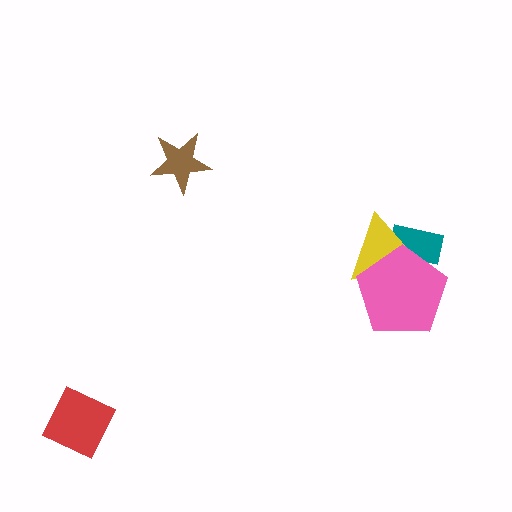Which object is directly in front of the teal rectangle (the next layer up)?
The yellow triangle is directly in front of the teal rectangle.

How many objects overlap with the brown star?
0 objects overlap with the brown star.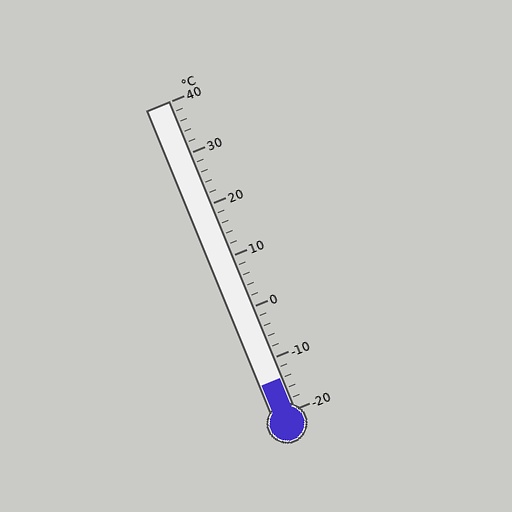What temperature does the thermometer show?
The thermometer shows approximately -14°C.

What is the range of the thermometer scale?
The thermometer scale ranges from -20°C to 40°C.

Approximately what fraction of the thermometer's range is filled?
The thermometer is filled to approximately 10% of its range.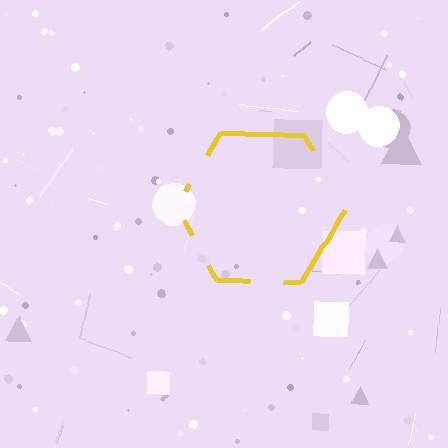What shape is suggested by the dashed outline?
The dashed outline suggests a hexagon.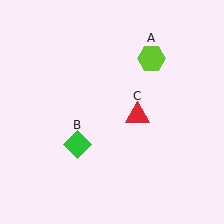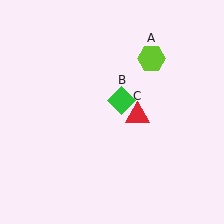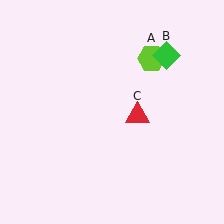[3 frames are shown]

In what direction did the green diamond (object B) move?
The green diamond (object B) moved up and to the right.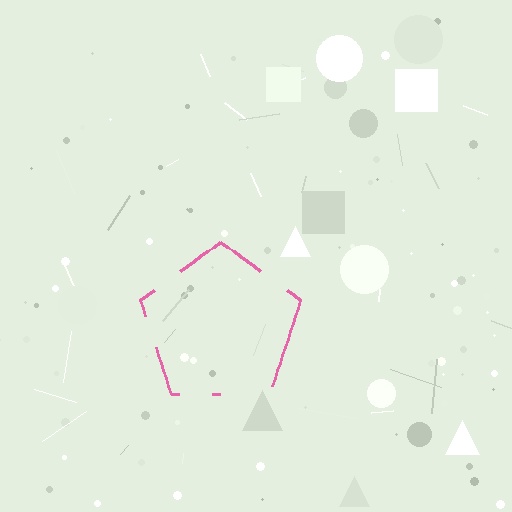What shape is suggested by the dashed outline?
The dashed outline suggests a pentagon.